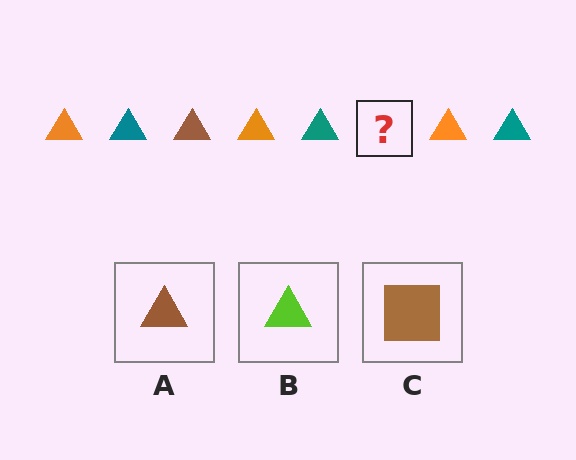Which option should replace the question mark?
Option A.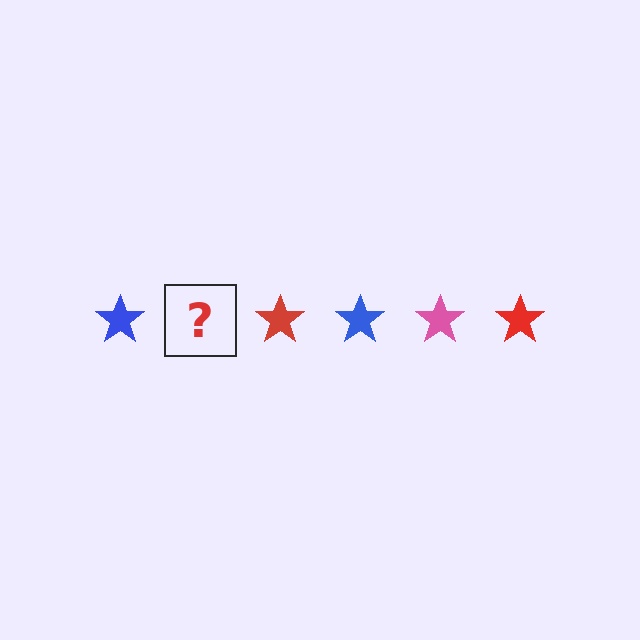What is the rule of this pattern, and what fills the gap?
The rule is that the pattern cycles through blue, pink, red stars. The gap should be filled with a pink star.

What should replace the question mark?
The question mark should be replaced with a pink star.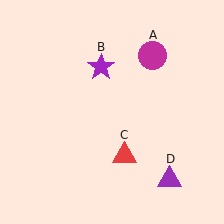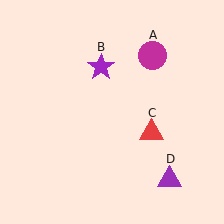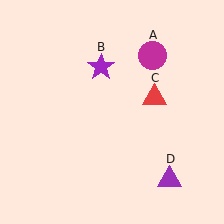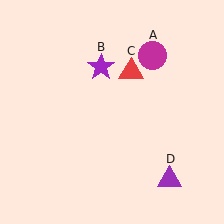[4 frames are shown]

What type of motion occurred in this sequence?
The red triangle (object C) rotated counterclockwise around the center of the scene.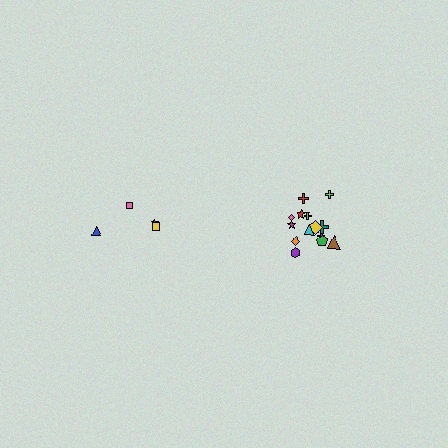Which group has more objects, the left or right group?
The right group.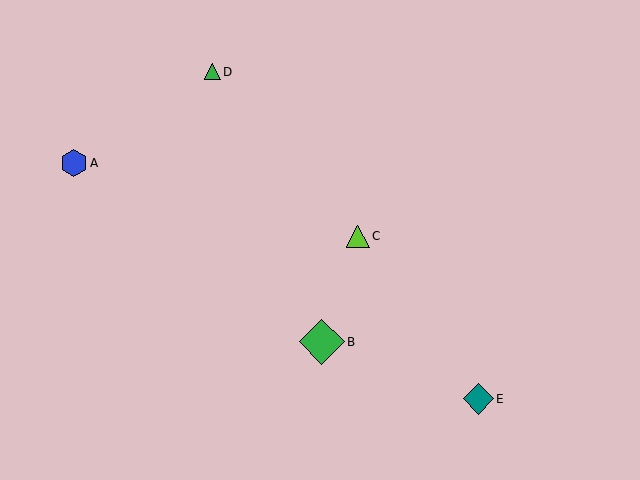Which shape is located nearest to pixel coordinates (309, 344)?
The green diamond (labeled B) at (322, 342) is nearest to that location.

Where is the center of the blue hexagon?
The center of the blue hexagon is at (74, 163).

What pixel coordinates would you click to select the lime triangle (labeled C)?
Click at (358, 236) to select the lime triangle C.